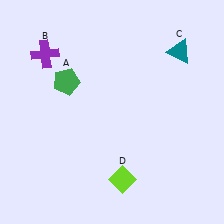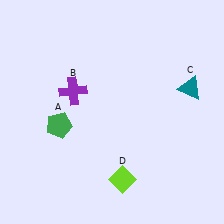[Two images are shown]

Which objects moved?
The objects that moved are: the green pentagon (A), the purple cross (B), the teal triangle (C).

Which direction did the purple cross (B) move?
The purple cross (B) moved down.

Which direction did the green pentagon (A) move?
The green pentagon (A) moved down.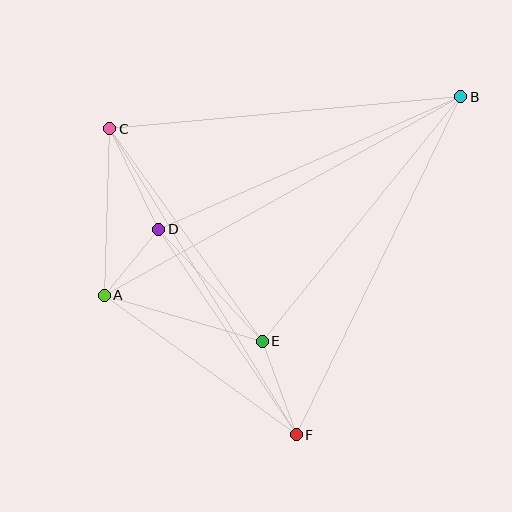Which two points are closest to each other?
Points A and D are closest to each other.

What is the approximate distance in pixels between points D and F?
The distance between D and F is approximately 247 pixels.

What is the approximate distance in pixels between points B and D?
The distance between B and D is approximately 330 pixels.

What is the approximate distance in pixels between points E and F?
The distance between E and F is approximately 100 pixels.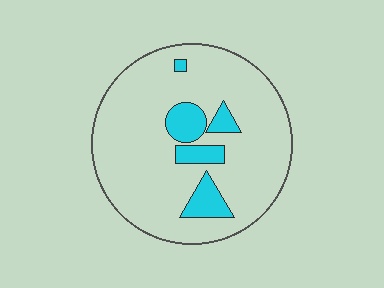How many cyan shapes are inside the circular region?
5.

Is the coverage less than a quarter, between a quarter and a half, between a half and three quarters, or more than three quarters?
Less than a quarter.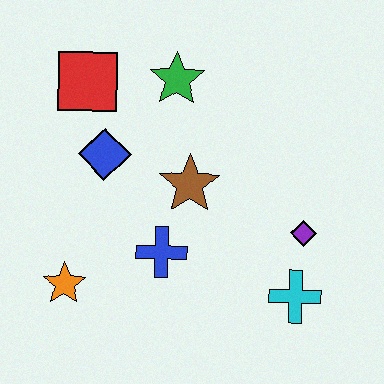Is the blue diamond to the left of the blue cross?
Yes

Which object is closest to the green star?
The red square is closest to the green star.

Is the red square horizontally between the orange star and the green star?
Yes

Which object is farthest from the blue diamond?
The cyan cross is farthest from the blue diamond.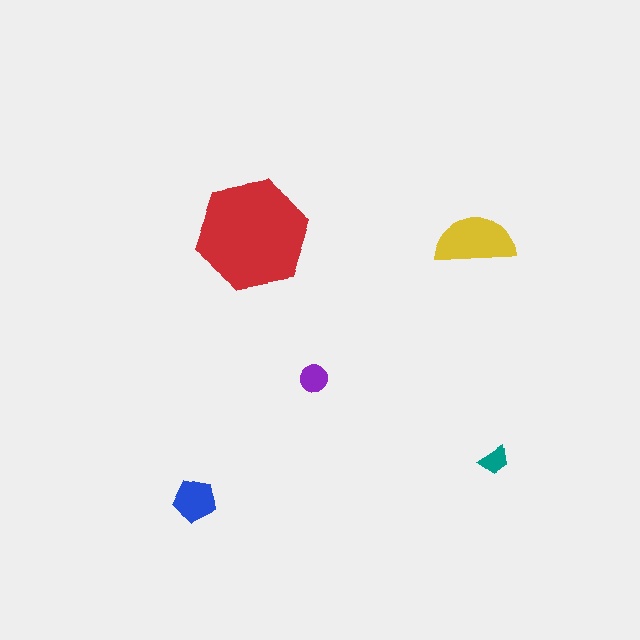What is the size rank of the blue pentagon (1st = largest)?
3rd.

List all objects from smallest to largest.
The teal trapezoid, the purple circle, the blue pentagon, the yellow semicircle, the red hexagon.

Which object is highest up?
The red hexagon is topmost.